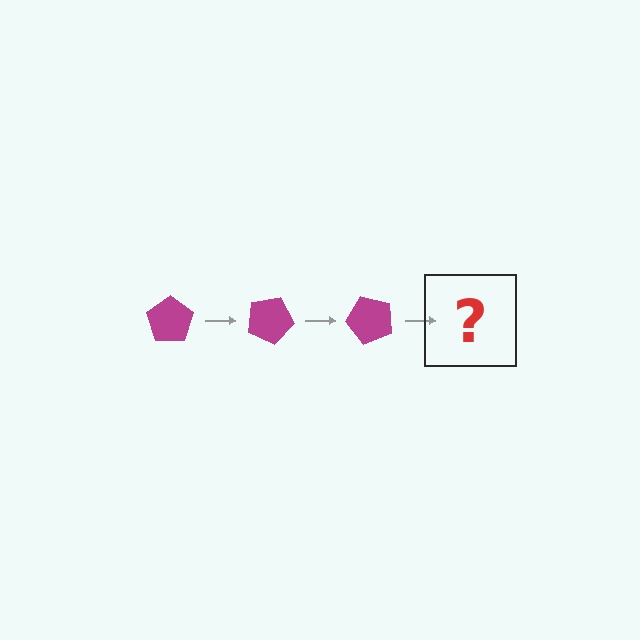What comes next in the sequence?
The next element should be a magenta pentagon rotated 75 degrees.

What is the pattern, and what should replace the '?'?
The pattern is that the pentagon rotates 25 degrees each step. The '?' should be a magenta pentagon rotated 75 degrees.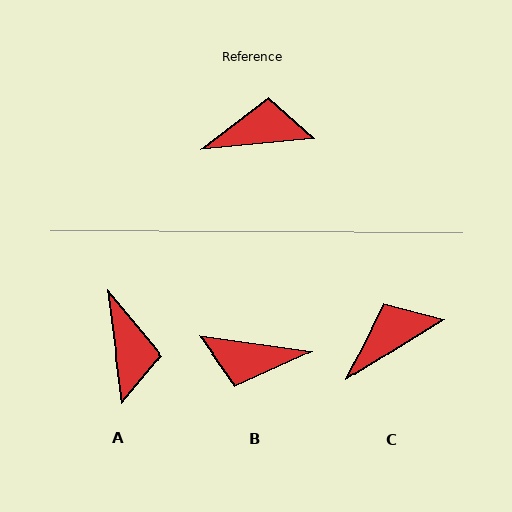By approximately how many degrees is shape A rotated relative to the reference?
Approximately 88 degrees clockwise.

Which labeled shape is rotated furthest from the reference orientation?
B, about 167 degrees away.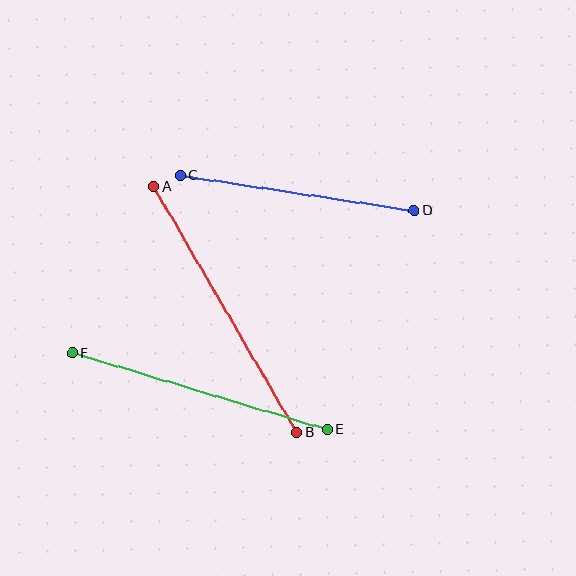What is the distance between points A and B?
The distance is approximately 284 pixels.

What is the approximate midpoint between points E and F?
The midpoint is at approximately (200, 391) pixels.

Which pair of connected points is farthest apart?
Points A and B are farthest apart.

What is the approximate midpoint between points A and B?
The midpoint is at approximately (225, 309) pixels.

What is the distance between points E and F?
The distance is approximately 266 pixels.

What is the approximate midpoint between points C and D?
The midpoint is at approximately (297, 193) pixels.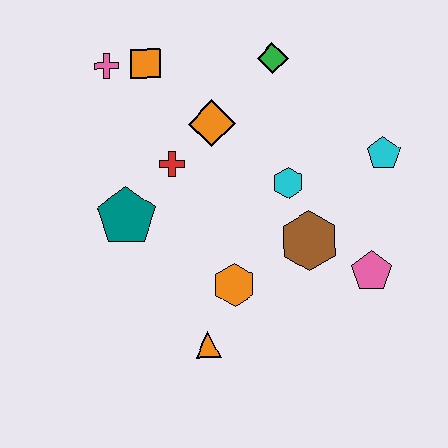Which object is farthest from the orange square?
The pink pentagon is farthest from the orange square.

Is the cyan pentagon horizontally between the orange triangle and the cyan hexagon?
No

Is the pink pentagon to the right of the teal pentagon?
Yes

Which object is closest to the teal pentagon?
The red cross is closest to the teal pentagon.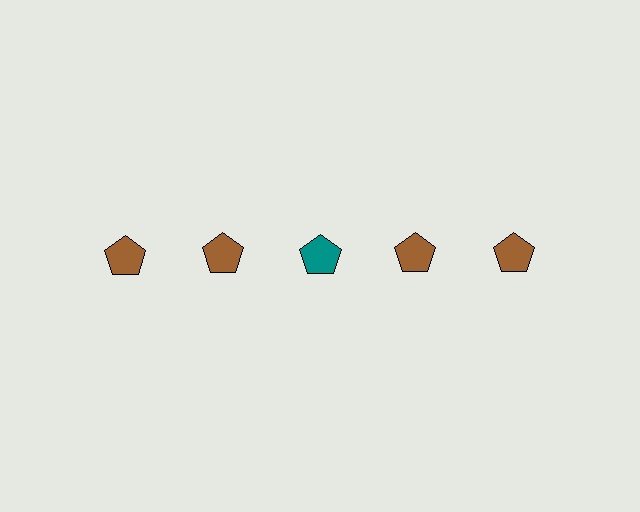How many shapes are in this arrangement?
There are 5 shapes arranged in a grid pattern.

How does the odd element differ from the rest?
It has a different color: teal instead of brown.